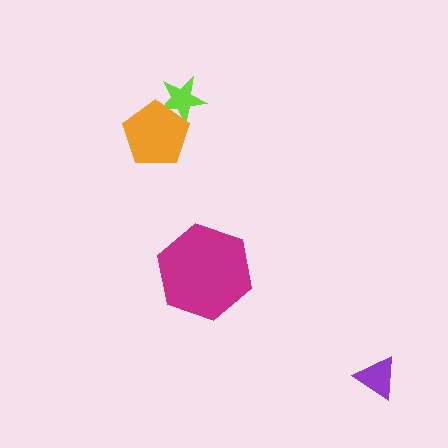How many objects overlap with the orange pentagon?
1 object overlaps with the orange pentagon.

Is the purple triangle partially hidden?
No, no other shape covers it.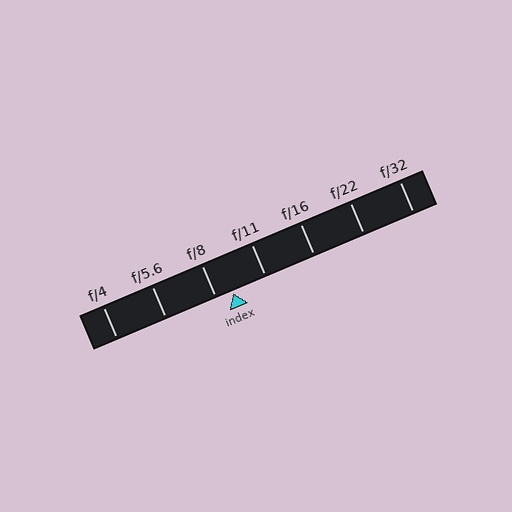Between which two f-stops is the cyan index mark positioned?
The index mark is between f/8 and f/11.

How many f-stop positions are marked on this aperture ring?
There are 7 f-stop positions marked.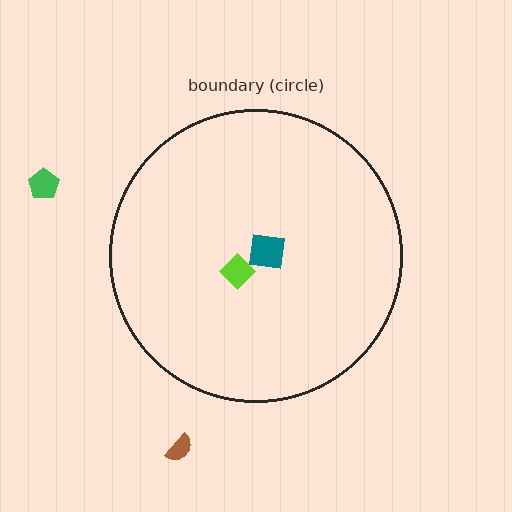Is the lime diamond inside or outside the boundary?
Inside.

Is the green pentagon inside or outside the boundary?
Outside.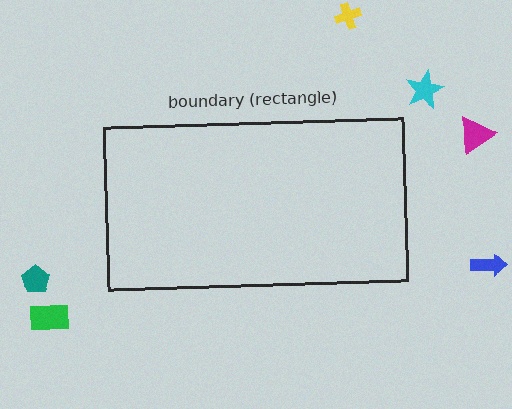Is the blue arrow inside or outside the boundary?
Outside.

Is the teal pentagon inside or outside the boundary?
Outside.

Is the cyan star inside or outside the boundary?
Outside.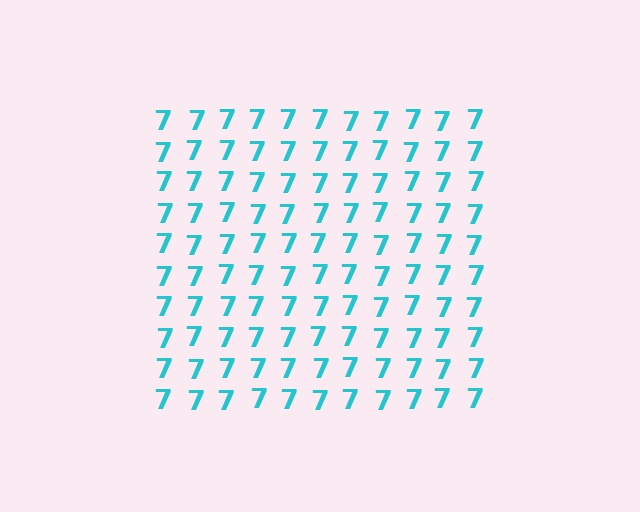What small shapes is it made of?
It is made of small digit 7's.